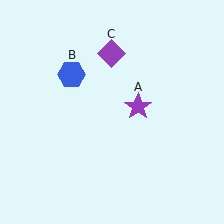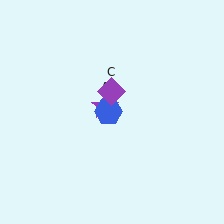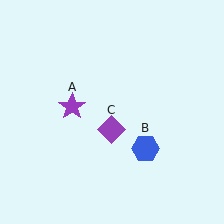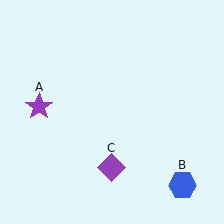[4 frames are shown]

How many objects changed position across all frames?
3 objects changed position: purple star (object A), blue hexagon (object B), purple diamond (object C).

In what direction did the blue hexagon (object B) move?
The blue hexagon (object B) moved down and to the right.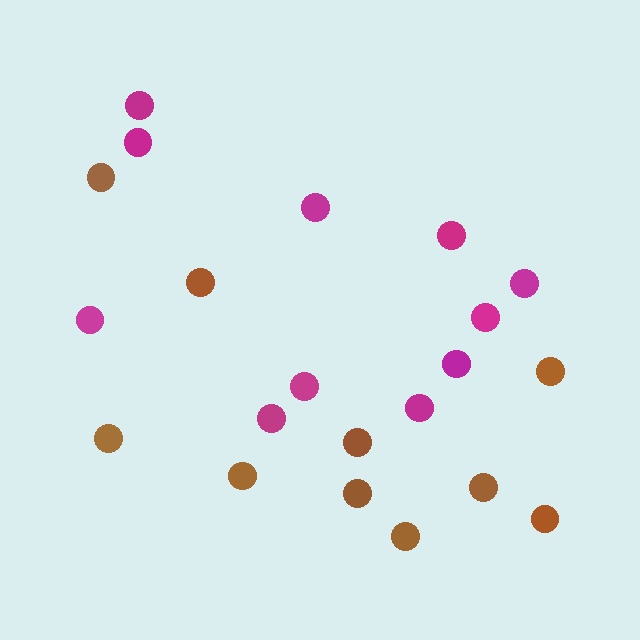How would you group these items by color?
There are 2 groups: one group of brown circles (10) and one group of magenta circles (11).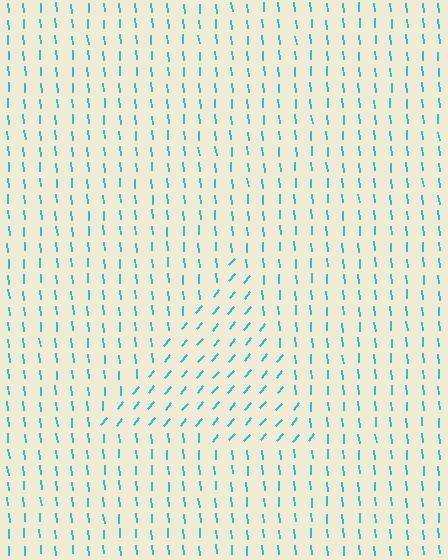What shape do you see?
I see a triangle.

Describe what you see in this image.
The image is filled with small cyan line segments. A triangle region in the image has lines oriented differently from the surrounding lines, creating a visible texture boundary.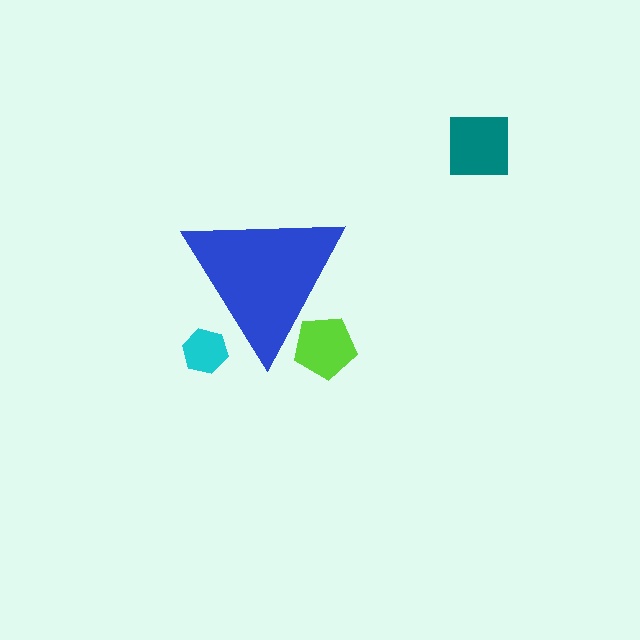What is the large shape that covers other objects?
A blue triangle.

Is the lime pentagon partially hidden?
Yes, the lime pentagon is partially hidden behind the blue triangle.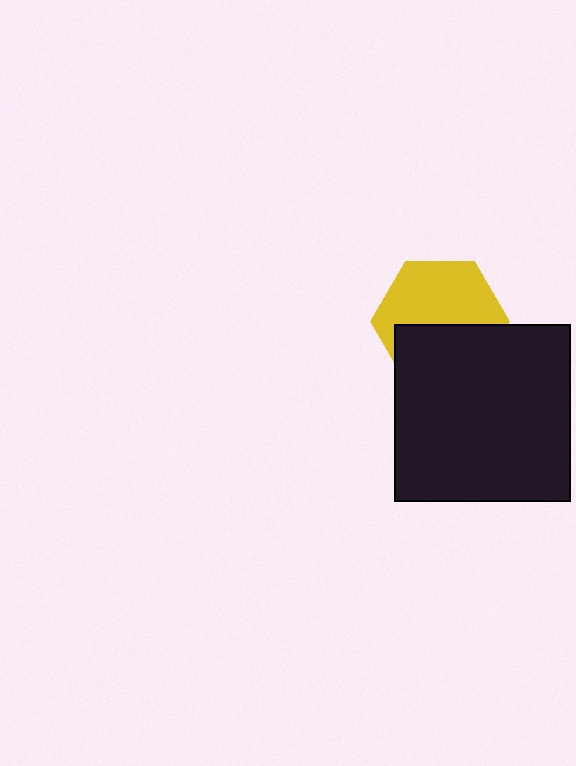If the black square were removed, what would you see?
You would see the complete yellow hexagon.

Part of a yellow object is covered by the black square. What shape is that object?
It is a hexagon.